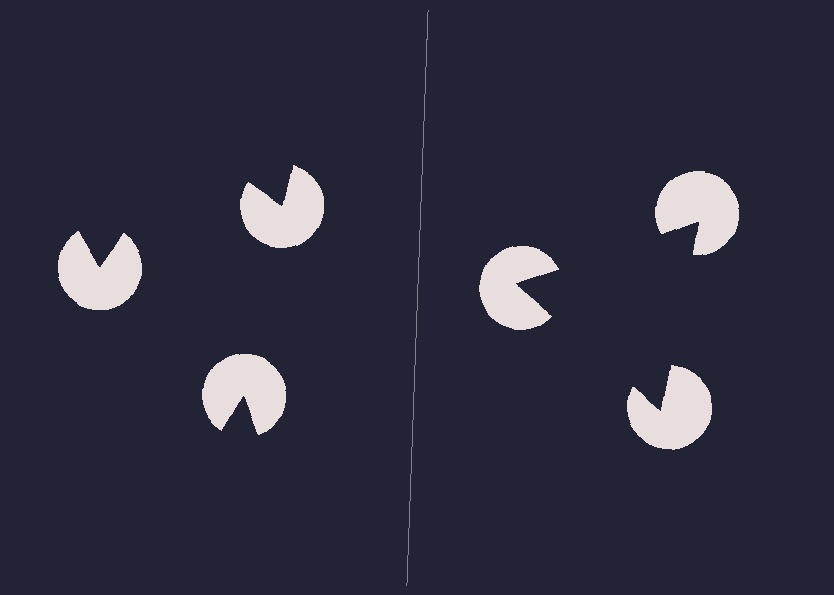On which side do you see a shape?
An illusory triangle appears on the right side. On the left side the wedge cuts are rotated, so no coherent shape forms.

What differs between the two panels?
The pac-man discs are positioned identically on both sides; only the wedge orientations differ. On the right they align to a triangle; on the left they are misaligned.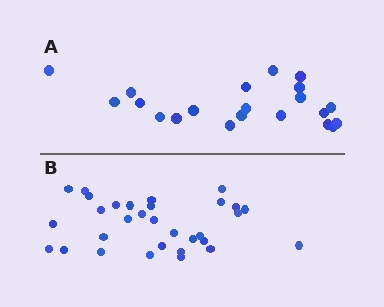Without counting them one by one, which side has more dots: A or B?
Region B (the bottom region) has more dots.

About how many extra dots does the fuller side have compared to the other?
Region B has roughly 10 or so more dots than region A.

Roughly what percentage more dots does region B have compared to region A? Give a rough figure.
About 50% more.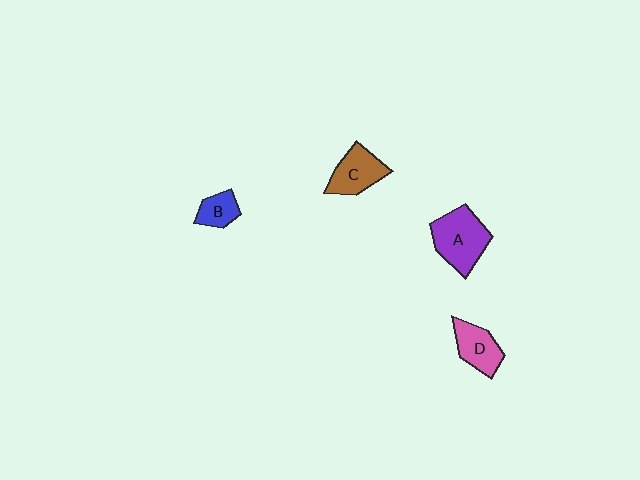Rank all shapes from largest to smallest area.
From largest to smallest: A (purple), C (brown), D (pink), B (blue).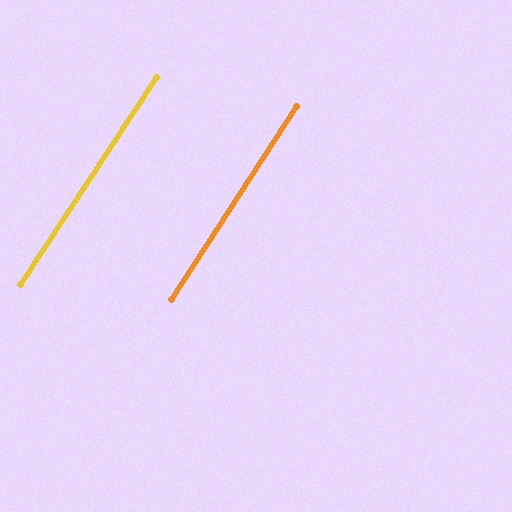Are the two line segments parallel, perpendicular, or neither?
Parallel — their directions differ by only 0.4°.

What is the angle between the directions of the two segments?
Approximately 0 degrees.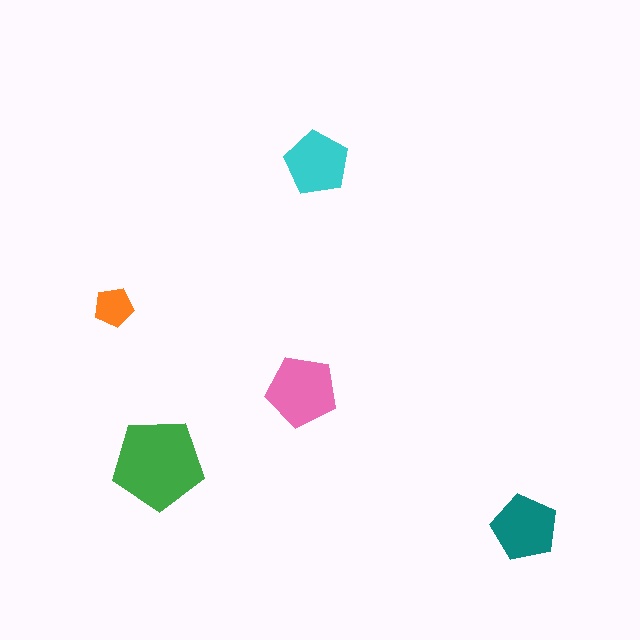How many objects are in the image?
There are 5 objects in the image.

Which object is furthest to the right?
The teal pentagon is rightmost.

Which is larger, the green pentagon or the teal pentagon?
The green one.